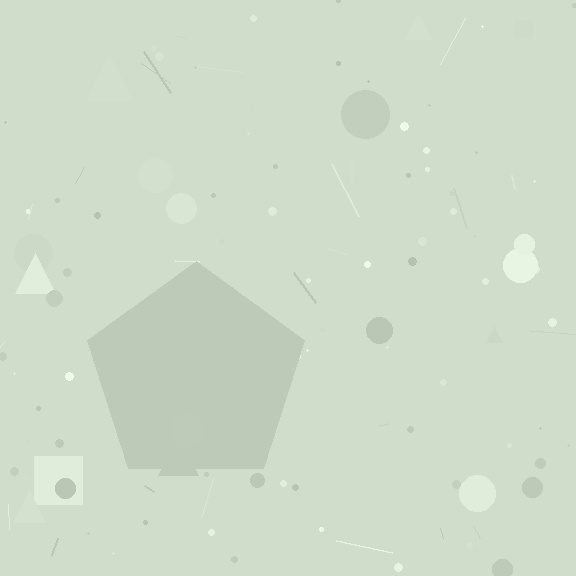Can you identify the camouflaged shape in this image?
The camouflaged shape is a pentagon.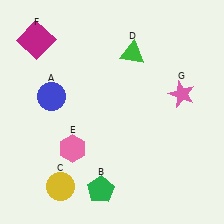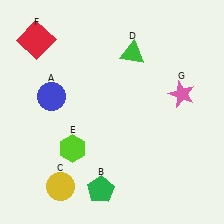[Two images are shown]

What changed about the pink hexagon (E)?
In Image 1, E is pink. In Image 2, it changed to lime.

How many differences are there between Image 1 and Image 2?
There are 2 differences between the two images.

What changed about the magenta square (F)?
In Image 1, F is magenta. In Image 2, it changed to red.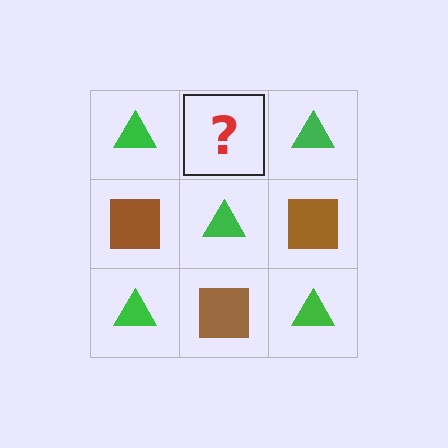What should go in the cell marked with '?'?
The missing cell should contain a brown square.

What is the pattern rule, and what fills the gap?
The rule is that it alternates green triangle and brown square in a checkerboard pattern. The gap should be filled with a brown square.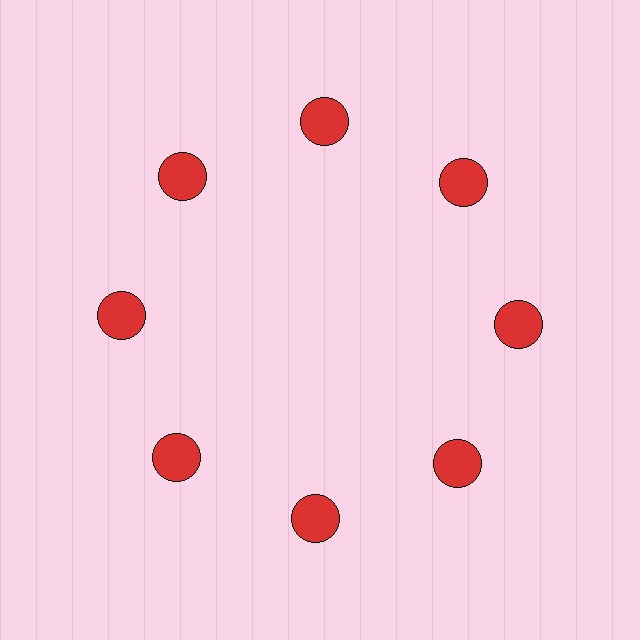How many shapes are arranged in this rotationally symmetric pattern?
There are 8 shapes, arranged in 8 groups of 1.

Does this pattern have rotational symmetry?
Yes, this pattern has 8-fold rotational symmetry. It looks the same after rotating 45 degrees around the center.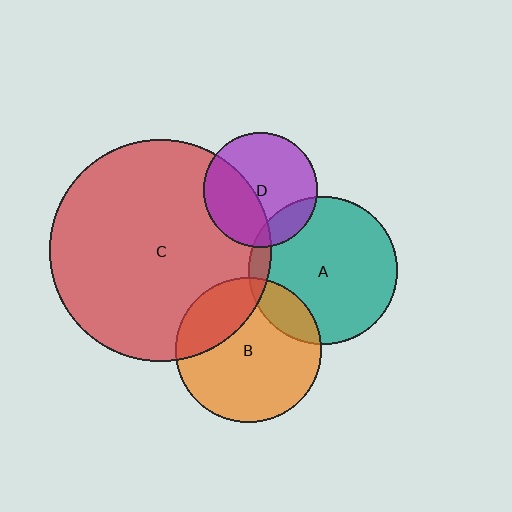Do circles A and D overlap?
Yes.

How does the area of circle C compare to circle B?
Approximately 2.3 times.